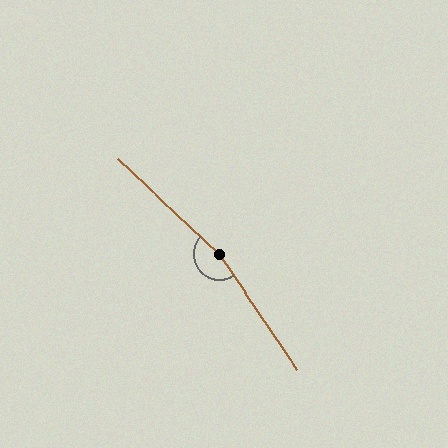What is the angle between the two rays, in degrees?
Approximately 167 degrees.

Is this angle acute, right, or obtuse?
It is obtuse.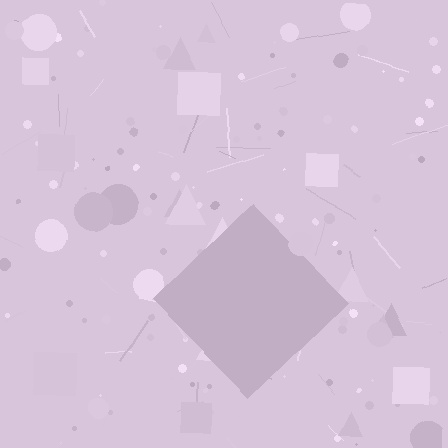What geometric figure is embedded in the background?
A diamond is embedded in the background.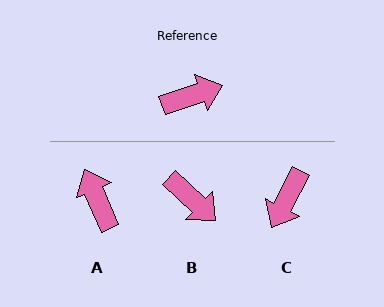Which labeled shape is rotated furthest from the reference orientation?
C, about 136 degrees away.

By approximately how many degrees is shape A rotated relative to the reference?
Approximately 94 degrees counter-clockwise.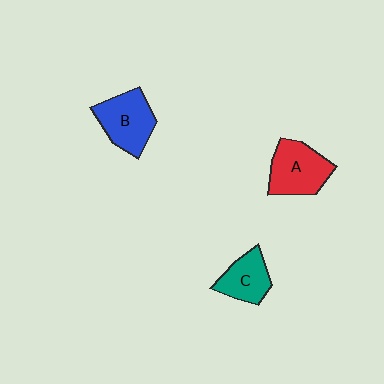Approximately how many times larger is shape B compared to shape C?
Approximately 1.3 times.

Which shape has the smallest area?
Shape C (teal).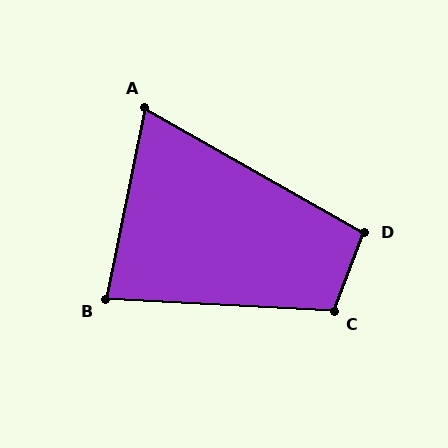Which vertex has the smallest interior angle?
A, at approximately 72 degrees.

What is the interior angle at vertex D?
Approximately 99 degrees (obtuse).